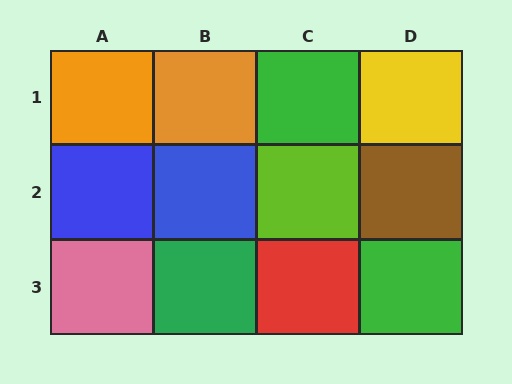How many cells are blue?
2 cells are blue.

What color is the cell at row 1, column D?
Yellow.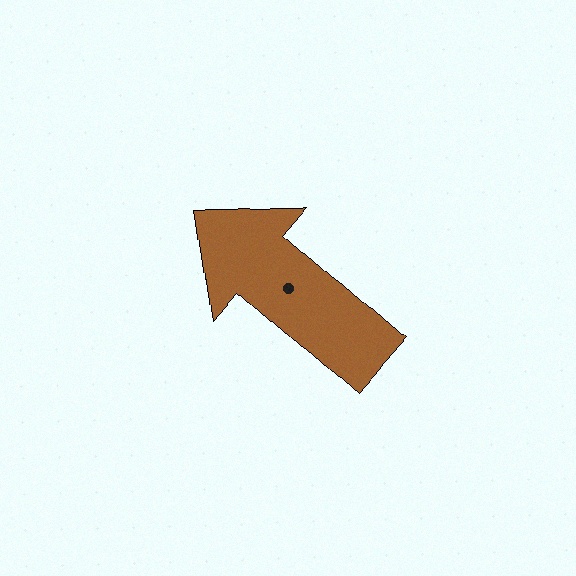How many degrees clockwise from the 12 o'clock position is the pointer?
Approximately 311 degrees.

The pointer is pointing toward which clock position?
Roughly 10 o'clock.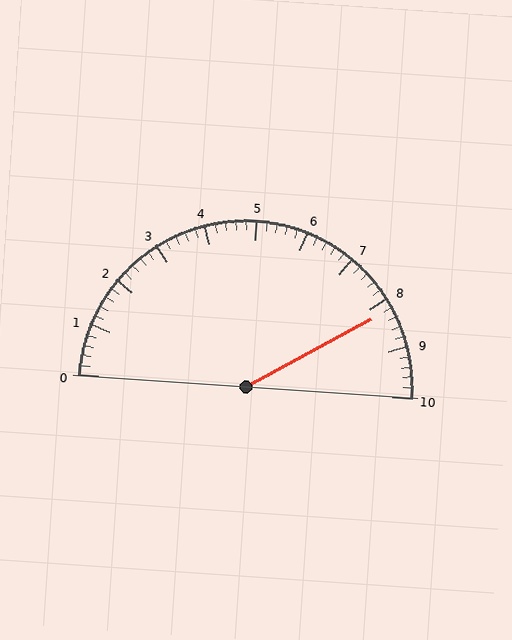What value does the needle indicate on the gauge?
The needle indicates approximately 8.2.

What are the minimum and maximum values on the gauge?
The gauge ranges from 0 to 10.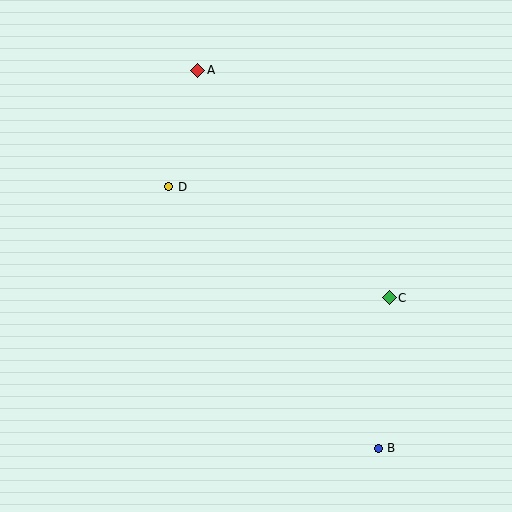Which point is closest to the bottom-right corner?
Point B is closest to the bottom-right corner.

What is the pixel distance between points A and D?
The distance between A and D is 120 pixels.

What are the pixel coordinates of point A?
Point A is at (198, 70).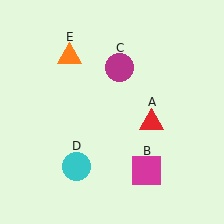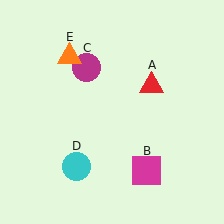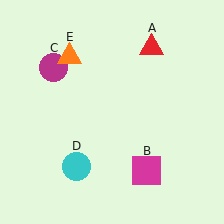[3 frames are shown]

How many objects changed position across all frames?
2 objects changed position: red triangle (object A), magenta circle (object C).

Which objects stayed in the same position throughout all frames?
Magenta square (object B) and cyan circle (object D) and orange triangle (object E) remained stationary.